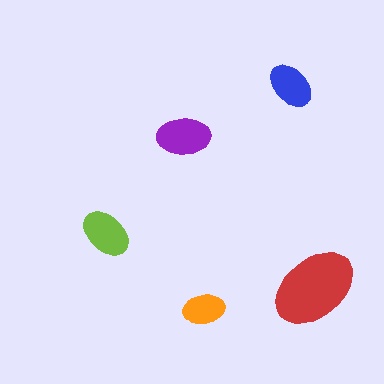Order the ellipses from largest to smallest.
the red one, the purple one, the lime one, the blue one, the orange one.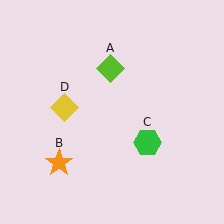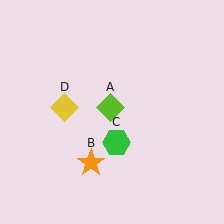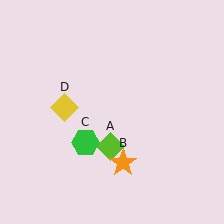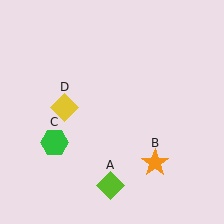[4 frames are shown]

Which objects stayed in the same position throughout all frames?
Yellow diamond (object D) remained stationary.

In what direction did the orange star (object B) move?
The orange star (object B) moved right.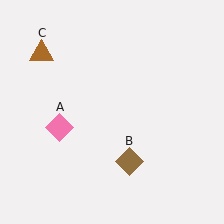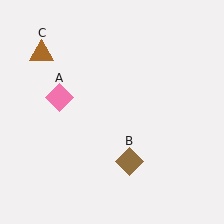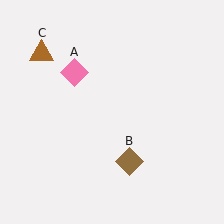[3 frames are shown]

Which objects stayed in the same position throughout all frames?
Brown diamond (object B) and brown triangle (object C) remained stationary.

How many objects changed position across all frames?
1 object changed position: pink diamond (object A).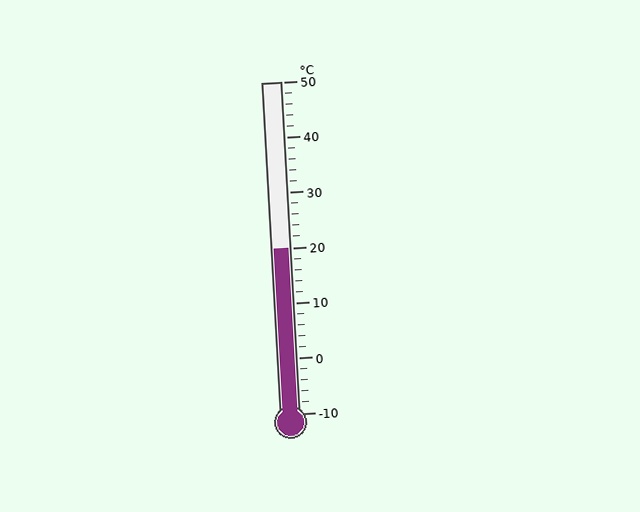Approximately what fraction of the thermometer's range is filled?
The thermometer is filled to approximately 50% of its range.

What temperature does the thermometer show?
The thermometer shows approximately 20°C.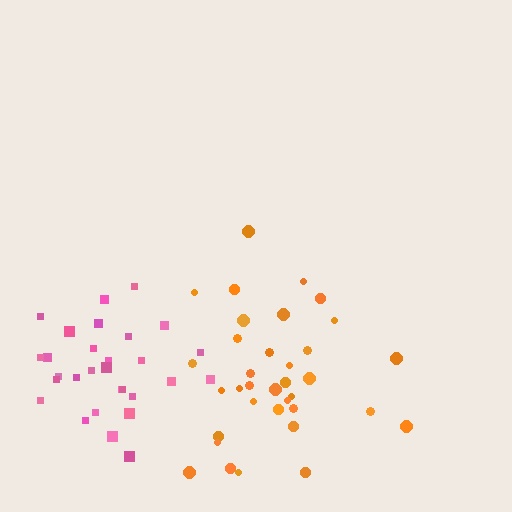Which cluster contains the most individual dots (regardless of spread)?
Orange (35).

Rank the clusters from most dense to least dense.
pink, orange.